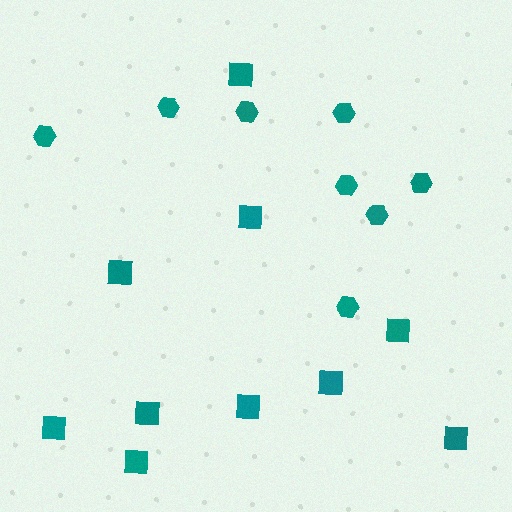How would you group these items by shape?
There are 2 groups: one group of squares (10) and one group of hexagons (8).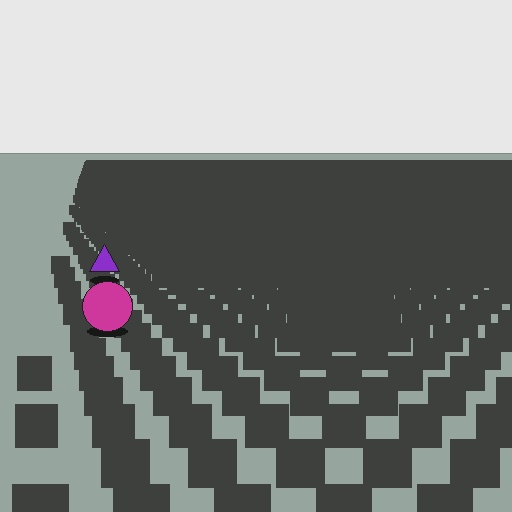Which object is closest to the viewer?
The magenta circle is closest. The texture marks near it are larger and more spread out.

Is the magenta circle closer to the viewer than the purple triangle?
Yes. The magenta circle is closer — you can tell from the texture gradient: the ground texture is coarser near it.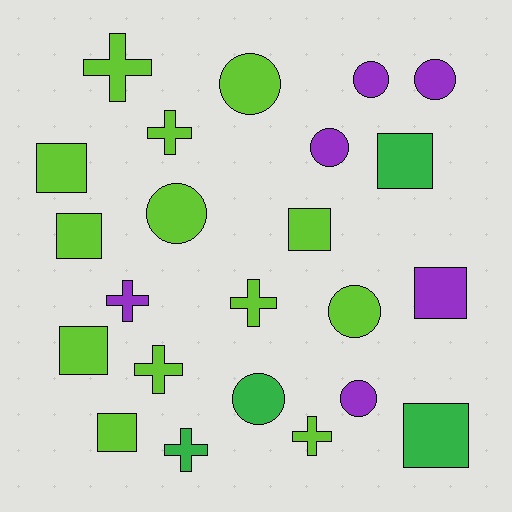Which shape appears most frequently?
Circle, with 8 objects.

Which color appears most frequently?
Lime, with 13 objects.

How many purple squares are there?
There is 1 purple square.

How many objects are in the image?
There are 23 objects.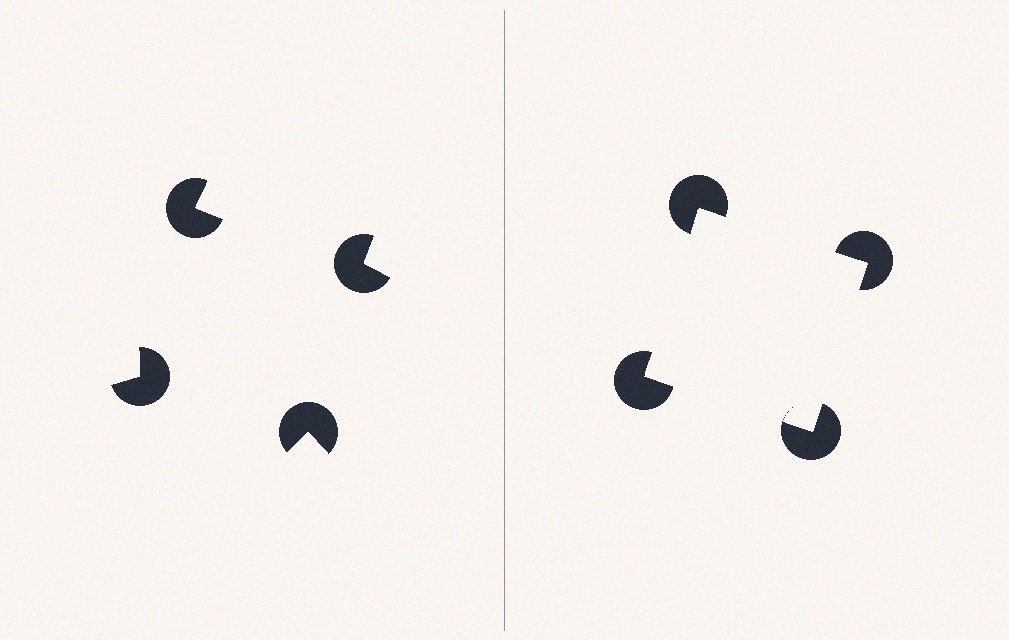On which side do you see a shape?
An illusory square appears on the right side. On the left side the wedge cuts are rotated, so no coherent shape forms.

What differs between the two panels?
The pac-man discs are positioned identically on both sides; only the wedge orientations differ. On the right they align to a square; on the left they are misaligned.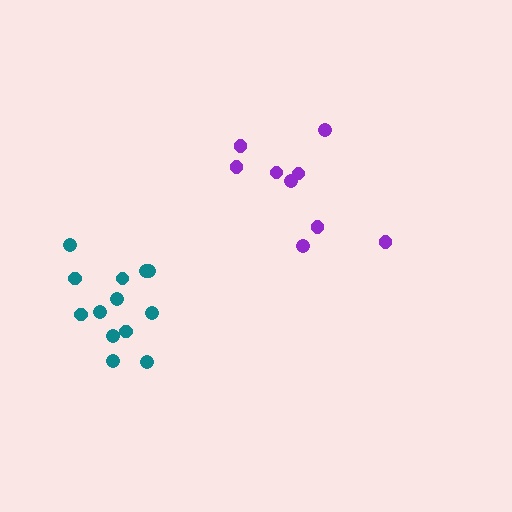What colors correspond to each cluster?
The clusters are colored: teal, purple.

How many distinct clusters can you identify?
There are 2 distinct clusters.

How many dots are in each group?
Group 1: 13 dots, Group 2: 9 dots (22 total).